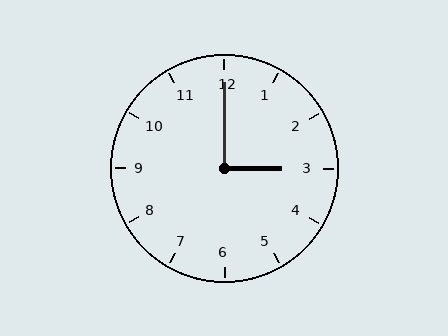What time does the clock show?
3:00.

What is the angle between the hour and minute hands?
Approximately 90 degrees.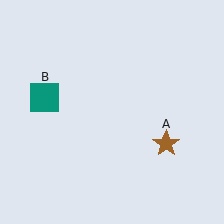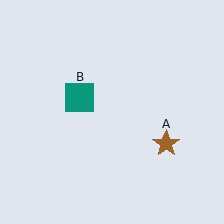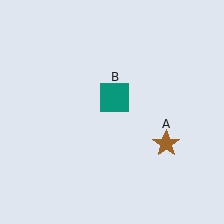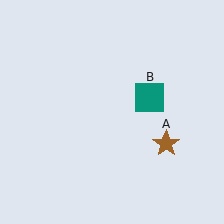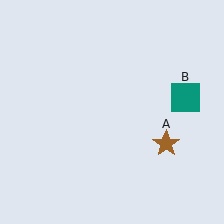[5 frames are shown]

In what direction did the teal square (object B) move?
The teal square (object B) moved right.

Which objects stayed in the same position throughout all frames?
Brown star (object A) remained stationary.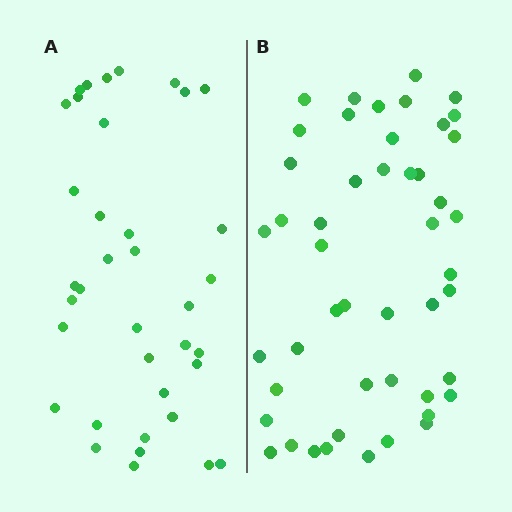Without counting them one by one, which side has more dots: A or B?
Region B (the right region) has more dots.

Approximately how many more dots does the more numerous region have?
Region B has roughly 12 or so more dots than region A.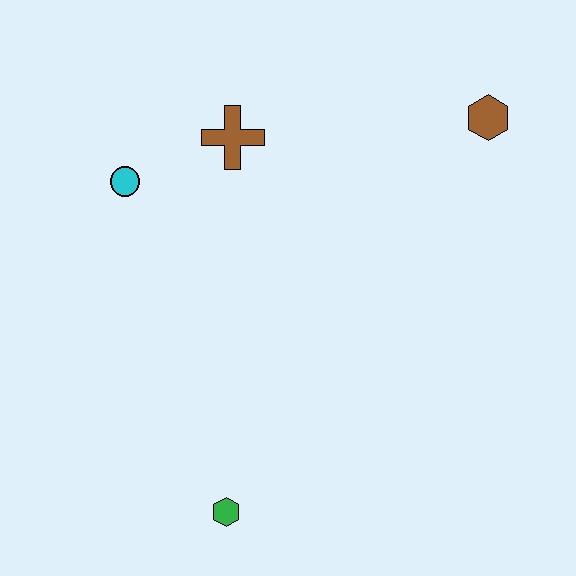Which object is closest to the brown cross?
The cyan circle is closest to the brown cross.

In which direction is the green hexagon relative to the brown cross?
The green hexagon is below the brown cross.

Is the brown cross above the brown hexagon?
No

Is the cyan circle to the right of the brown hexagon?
No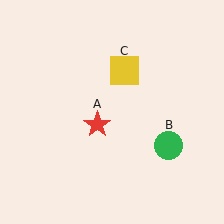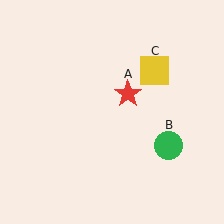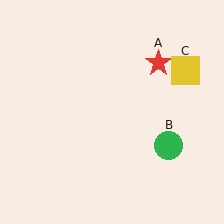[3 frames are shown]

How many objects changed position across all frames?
2 objects changed position: red star (object A), yellow square (object C).